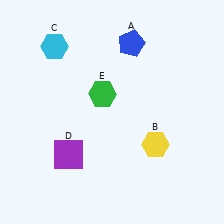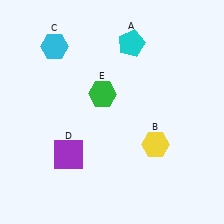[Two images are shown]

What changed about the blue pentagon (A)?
In Image 1, A is blue. In Image 2, it changed to cyan.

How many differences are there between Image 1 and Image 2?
There is 1 difference between the two images.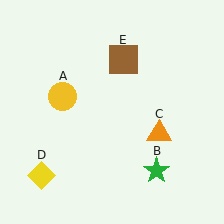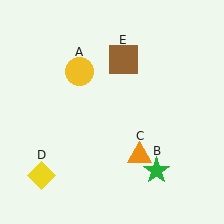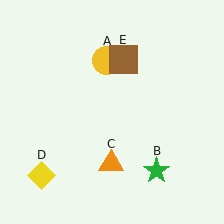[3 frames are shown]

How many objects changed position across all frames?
2 objects changed position: yellow circle (object A), orange triangle (object C).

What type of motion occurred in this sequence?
The yellow circle (object A), orange triangle (object C) rotated clockwise around the center of the scene.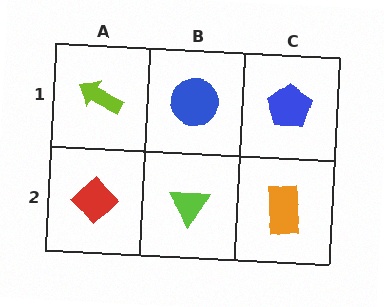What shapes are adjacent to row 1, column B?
A lime triangle (row 2, column B), a lime arrow (row 1, column A), a blue pentagon (row 1, column C).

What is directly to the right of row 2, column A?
A lime triangle.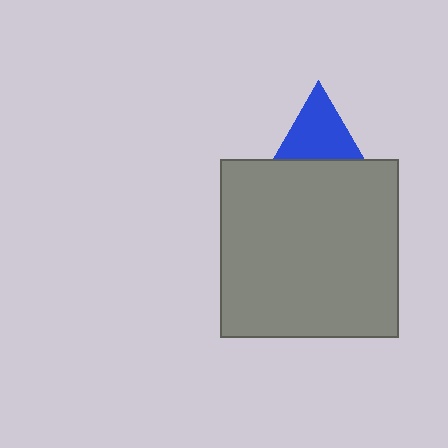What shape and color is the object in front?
The object in front is a gray square.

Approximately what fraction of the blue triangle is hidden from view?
Roughly 49% of the blue triangle is hidden behind the gray square.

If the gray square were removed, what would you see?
You would see the complete blue triangle.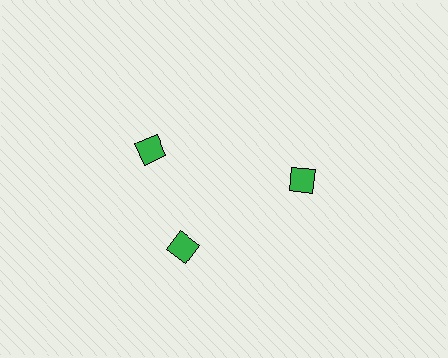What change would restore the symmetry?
The symmetry would be restored by rotating it back into even spacing with its neighbors so that all 3 diamonds sit at equal angles and equal distance from the center.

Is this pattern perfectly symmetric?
No. The 3 green diamonds are arranged in a ring, but one element near the 11 o'clock position is rotated out of alignment along the ring, breaking the 3-fold rotational symmetry.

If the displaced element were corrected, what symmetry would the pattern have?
It would have 3-fold rotational symmetry — the pattern would map onto itself every 120 degrees.